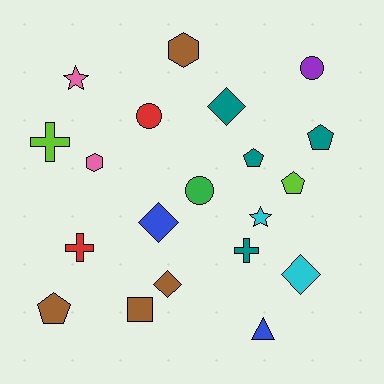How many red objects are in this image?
There are 2 red objects.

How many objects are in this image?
There are 20 objects.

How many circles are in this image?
There are 3 circles.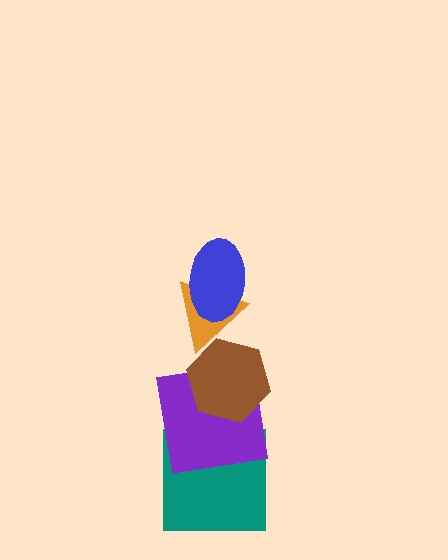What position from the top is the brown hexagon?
The brown hexagon is 3rd from the top.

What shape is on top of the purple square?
The brown hexagon is on top of the purple square.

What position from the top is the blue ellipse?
The blue ellipse is 1st from the top.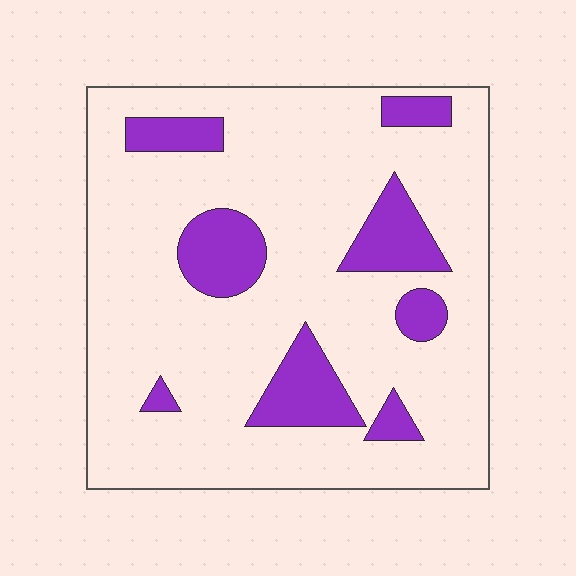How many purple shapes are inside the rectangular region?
8.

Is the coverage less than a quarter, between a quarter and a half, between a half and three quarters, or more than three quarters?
Less than a quarter.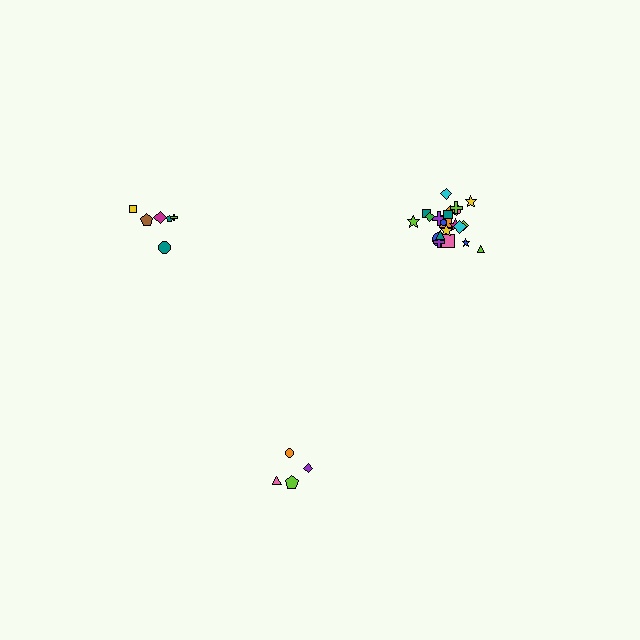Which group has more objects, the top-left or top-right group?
The top-right group.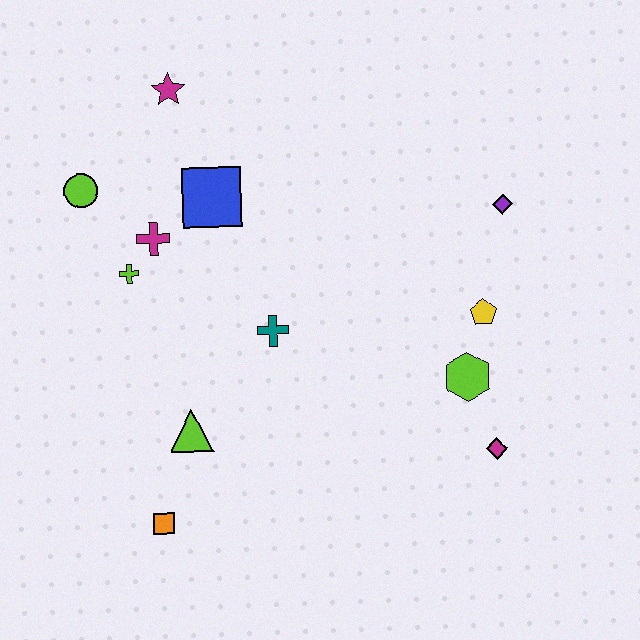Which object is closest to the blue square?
The magenta cross is closest to the blue square.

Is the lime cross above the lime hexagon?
Yes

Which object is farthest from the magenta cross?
The magenta diamond is farthest from the magenta cross.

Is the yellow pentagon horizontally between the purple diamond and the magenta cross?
Yes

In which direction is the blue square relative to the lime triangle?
The blue square is above the lime triangle.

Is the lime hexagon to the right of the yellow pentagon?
No